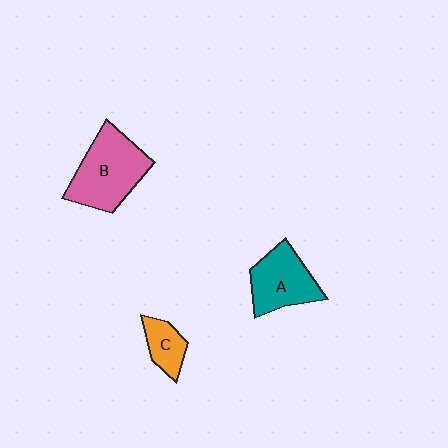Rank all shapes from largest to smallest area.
From largest to smallest: B (pink), A (teal), C (orange).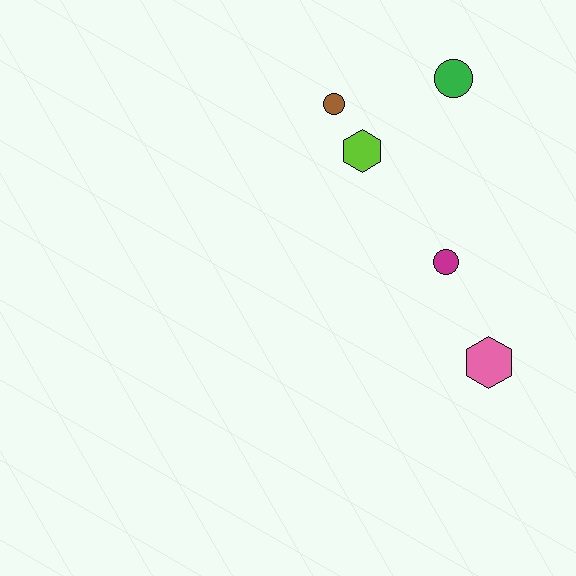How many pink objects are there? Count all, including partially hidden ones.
There is 1 pink object.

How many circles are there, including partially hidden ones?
There are 3 circles.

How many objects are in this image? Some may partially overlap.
There are 5 objects.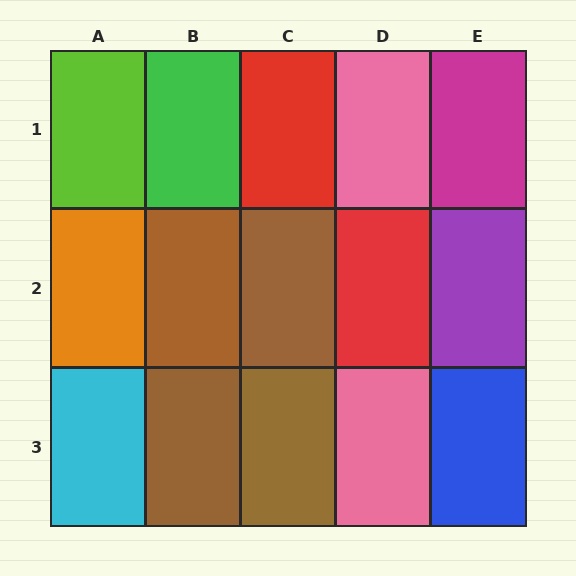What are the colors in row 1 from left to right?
Lime, green, red, pink, magenta.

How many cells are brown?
4 cells are brown.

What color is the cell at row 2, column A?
Orange.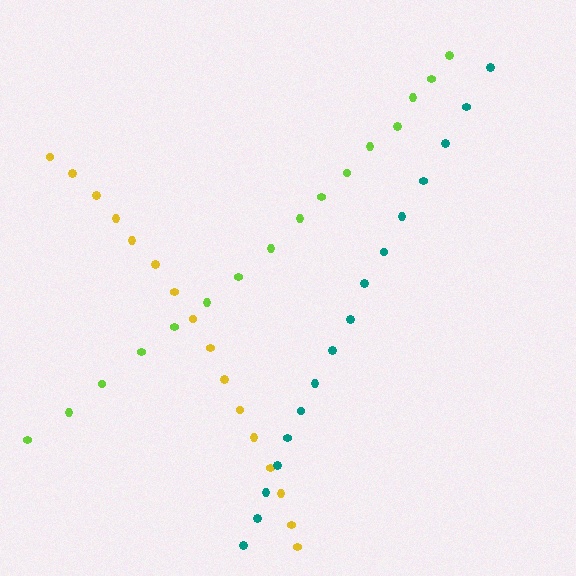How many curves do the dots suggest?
There are 3 distinct paths.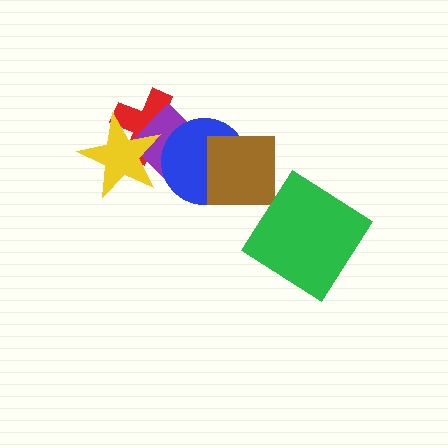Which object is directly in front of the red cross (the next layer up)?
The purple diamond is directly in front of the red cross.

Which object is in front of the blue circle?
The brown square is in front of the blue circle.